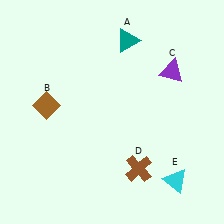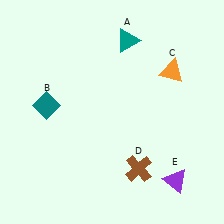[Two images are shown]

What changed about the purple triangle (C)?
In Image 1, C is purple. In Image 2, it changed to orange.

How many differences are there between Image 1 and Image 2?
There are 3 differences between the two images.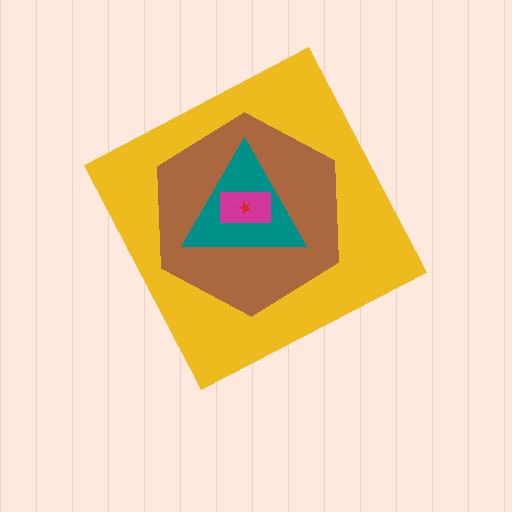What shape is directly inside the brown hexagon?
The teal triangle.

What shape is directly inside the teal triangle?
The magenta rectangle.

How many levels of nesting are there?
5.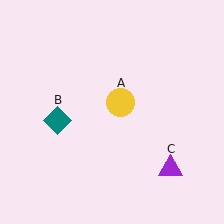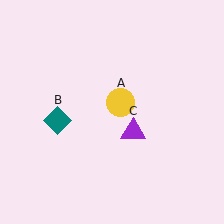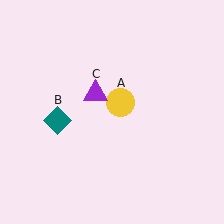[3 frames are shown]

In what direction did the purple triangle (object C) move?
The purple triangle (object C) moved up and to the left.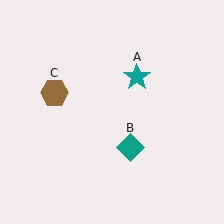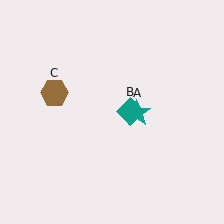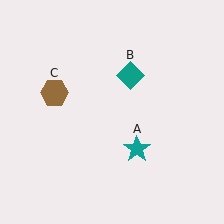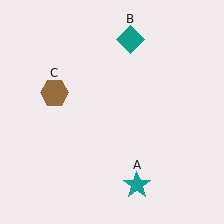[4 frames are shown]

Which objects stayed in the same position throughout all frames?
Brown hexagon (object C) remained stationary.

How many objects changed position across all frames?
2 objects changed position: teal star (object A), teal diamond (object B).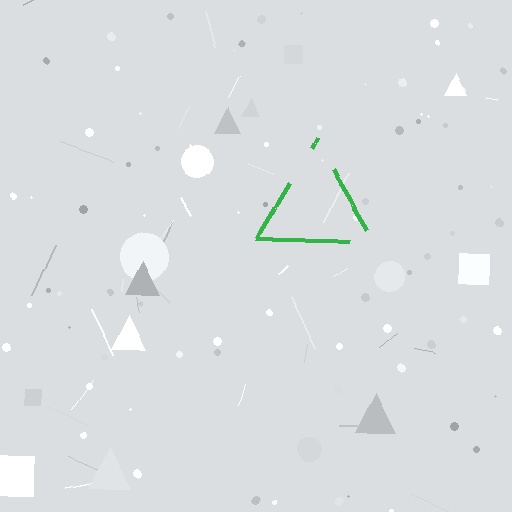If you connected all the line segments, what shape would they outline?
They would outline a triangle.